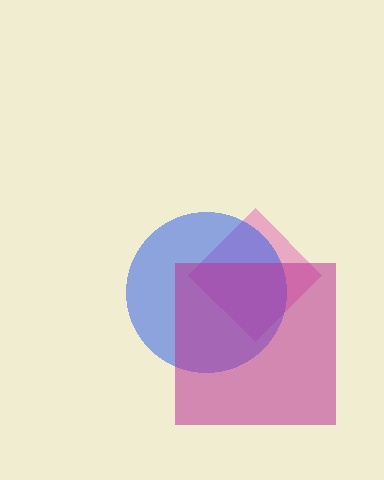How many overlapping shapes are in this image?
There are 3 overlapping shapes in the image.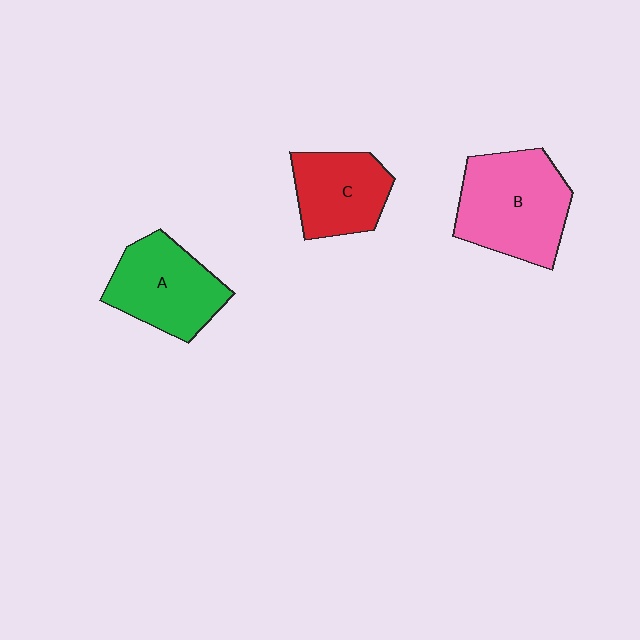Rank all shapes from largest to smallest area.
From largest to smallest: B (pink), A (green), C (red).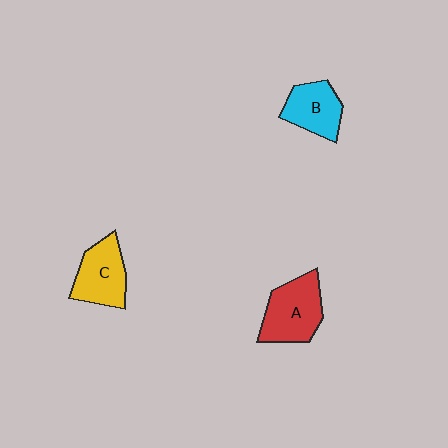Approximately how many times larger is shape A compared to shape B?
Approximately 1.3 times.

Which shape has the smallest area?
Shape B (cyan).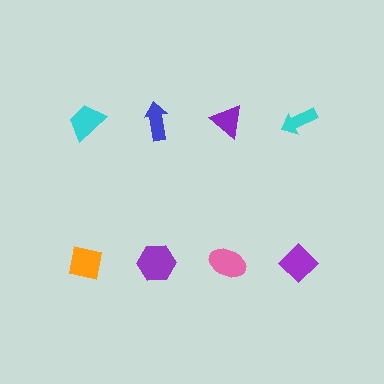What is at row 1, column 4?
A cyan arrow.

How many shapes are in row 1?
4 shapes.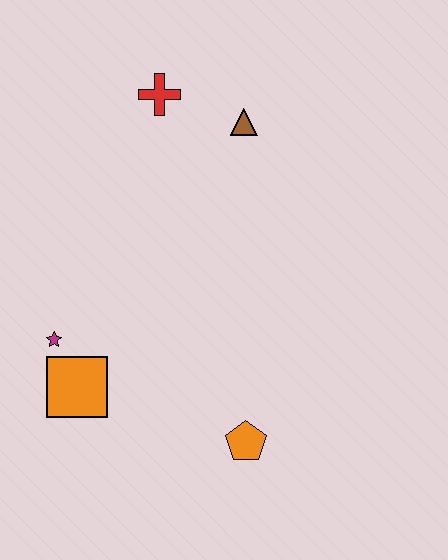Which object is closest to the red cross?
The brown triangle is closest to the red cross.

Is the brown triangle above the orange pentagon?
Yes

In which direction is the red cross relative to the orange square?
The red cross is above the orange square.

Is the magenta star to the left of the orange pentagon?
Yes